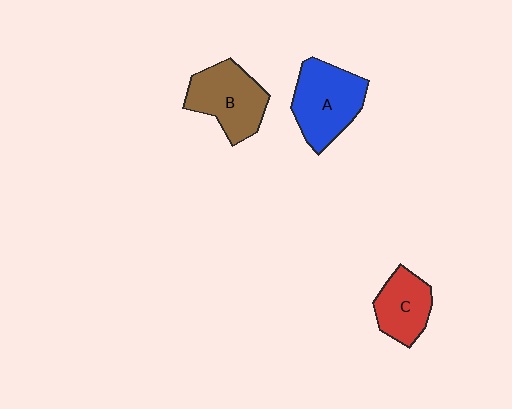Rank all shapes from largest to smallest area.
From largest to smallest: A (blue), B (brown), C (red).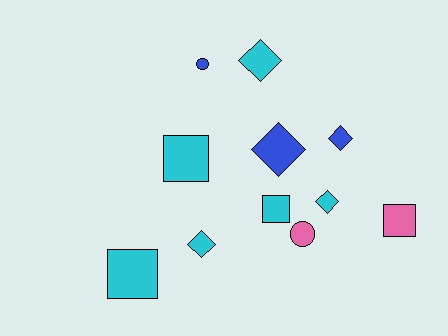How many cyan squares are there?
There are 3 cyan squares.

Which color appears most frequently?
Cyan, with 6 objects.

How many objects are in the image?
There are 11 objects.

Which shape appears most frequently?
Diamond, with 5 objects.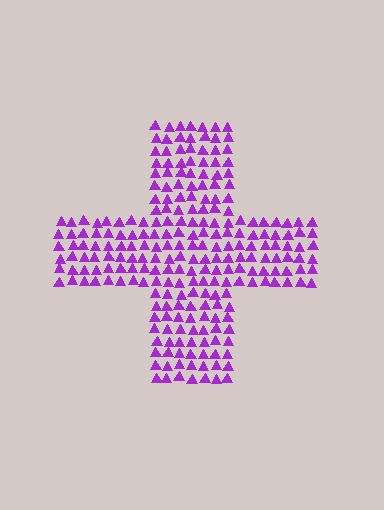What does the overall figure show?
The overall figure shows a cross.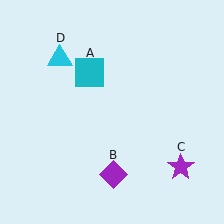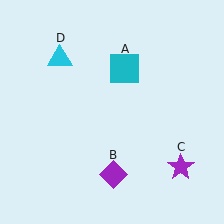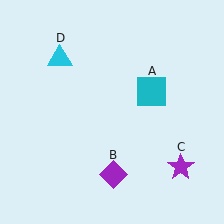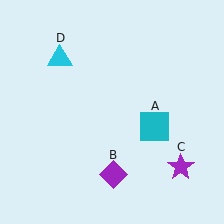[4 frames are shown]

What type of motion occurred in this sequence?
The cyan square (object A) rotated clockwise around the center of the scene.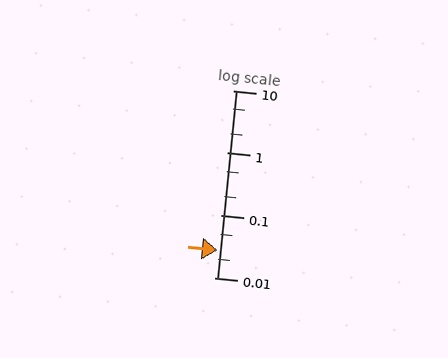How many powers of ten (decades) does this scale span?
The scale spans 3 decades, from 0.01 to 10.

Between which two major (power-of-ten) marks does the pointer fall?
The pointer is between 0.01 and 0.1.